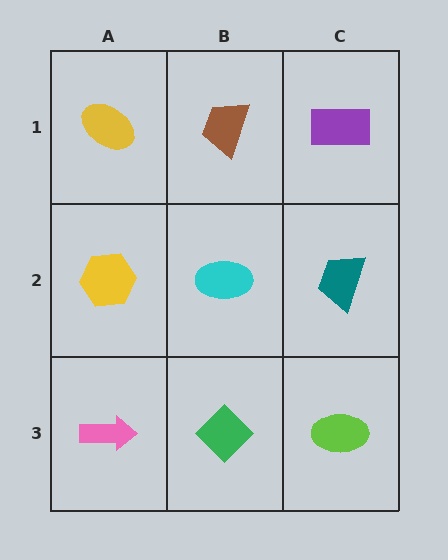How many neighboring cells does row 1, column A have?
2.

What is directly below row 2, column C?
A lime ellipse.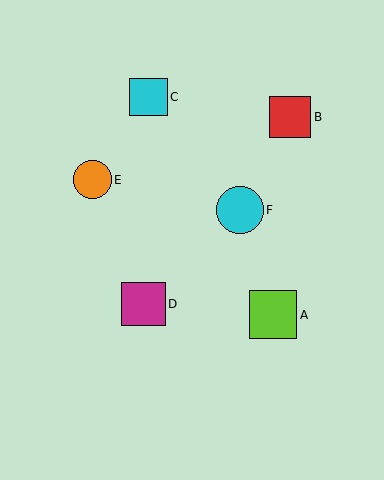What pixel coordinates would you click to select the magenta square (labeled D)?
Click at (143, 304) to select the magenta square D.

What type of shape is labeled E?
Shape E is an orange circle.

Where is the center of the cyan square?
The center of the cyan square is at (148, 97).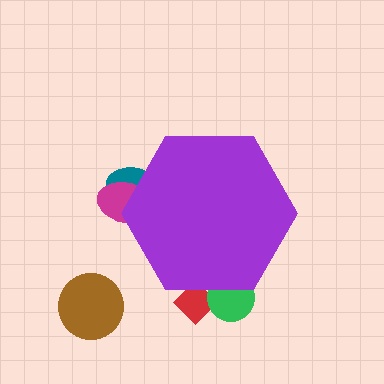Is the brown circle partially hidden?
No, the brown circle is fully visible.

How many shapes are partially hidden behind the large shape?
4 shapes are partially hidden.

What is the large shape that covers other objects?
A purple hexagon.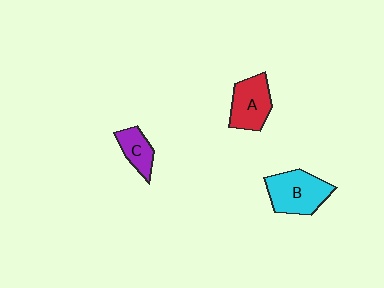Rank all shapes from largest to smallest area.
From largest to smallest: B (cyan), A (red), C (purple).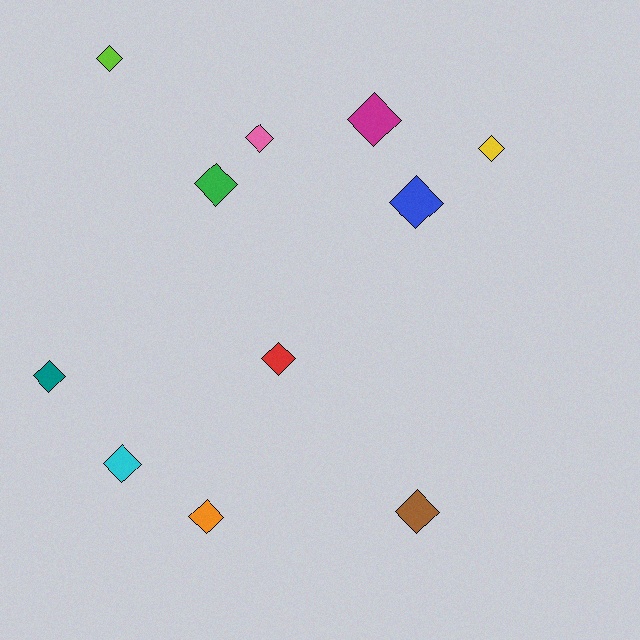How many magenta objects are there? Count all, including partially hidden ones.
There is 1 magenta object.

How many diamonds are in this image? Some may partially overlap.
There are 11 diamonds.